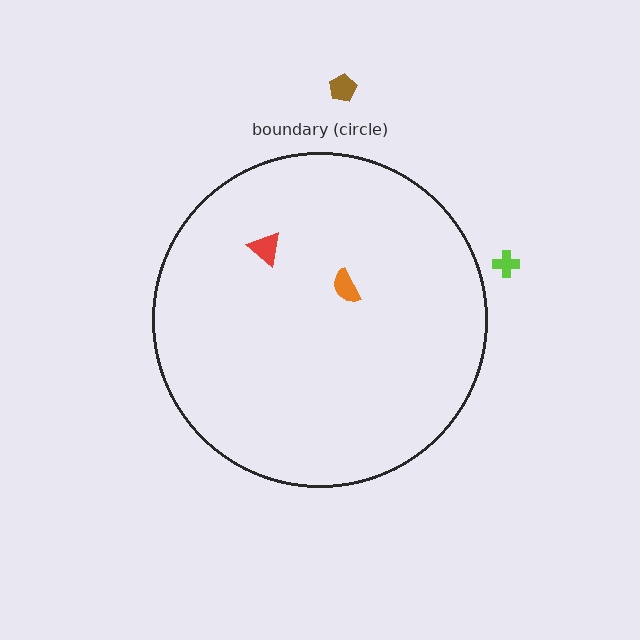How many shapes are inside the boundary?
2 inside, 2 outside.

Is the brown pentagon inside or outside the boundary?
Outside.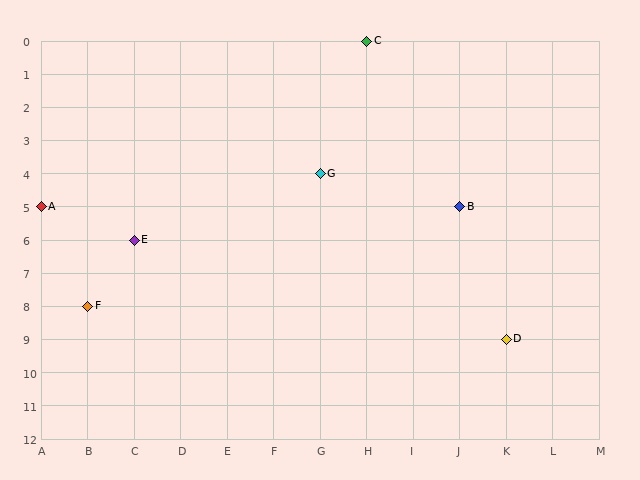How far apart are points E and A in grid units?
Points E and A are 2 columns and 1 row apart (about 2.2 grid units diagonally).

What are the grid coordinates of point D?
Point D is at grid coordinates (K, 9).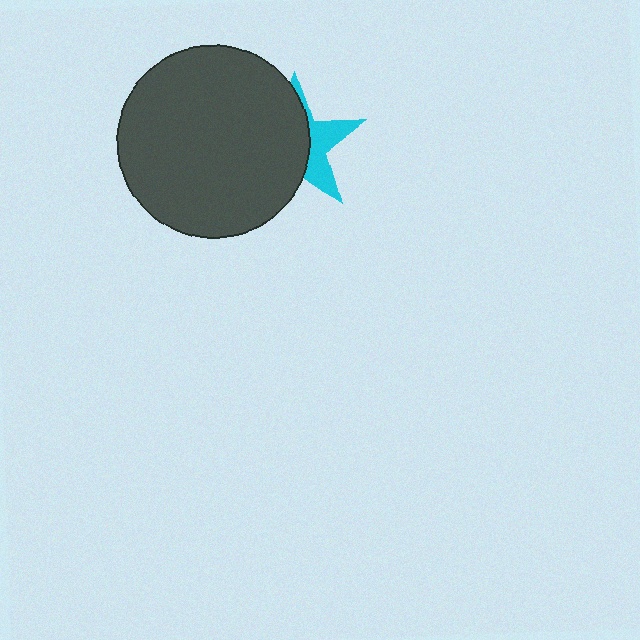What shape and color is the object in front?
The object in front is a dark gray circle.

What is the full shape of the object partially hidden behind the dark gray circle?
The partially hidden object is a cyan star.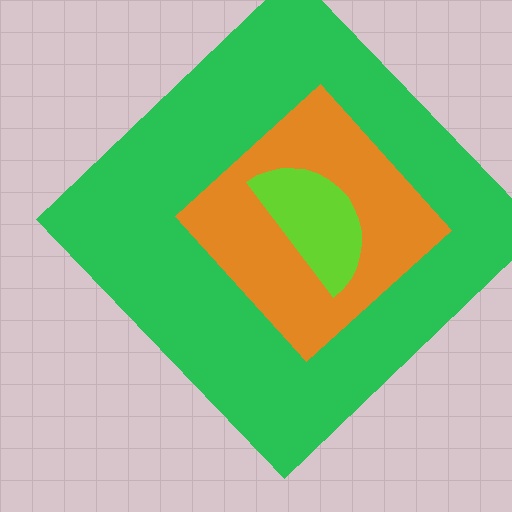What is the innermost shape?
The lime semicircle.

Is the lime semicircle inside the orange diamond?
Yes.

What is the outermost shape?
The green diamond.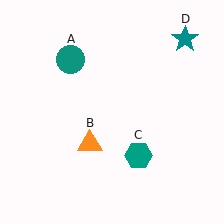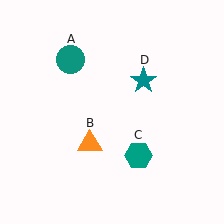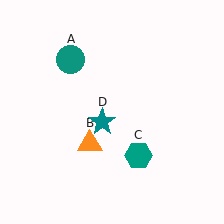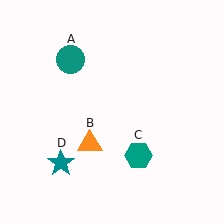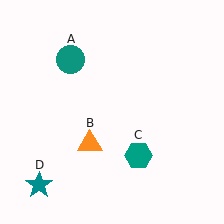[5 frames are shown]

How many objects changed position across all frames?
1 object changed position: teal star (object D).